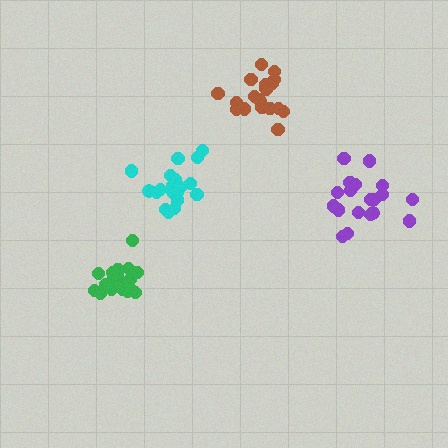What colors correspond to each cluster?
The clusters are colored: purple, brown, green, cyan.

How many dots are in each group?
Group 1: 19 dots, Group 2: 21 dots, Group 3: 20 dots, Group 4: 21 dots (81 total).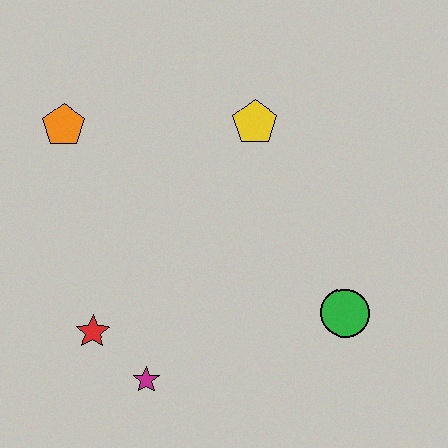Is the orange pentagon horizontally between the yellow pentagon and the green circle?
No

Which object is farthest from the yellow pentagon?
The magenta star is farthest from the yellow pentagon.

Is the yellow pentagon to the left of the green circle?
Yes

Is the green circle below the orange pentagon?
Yes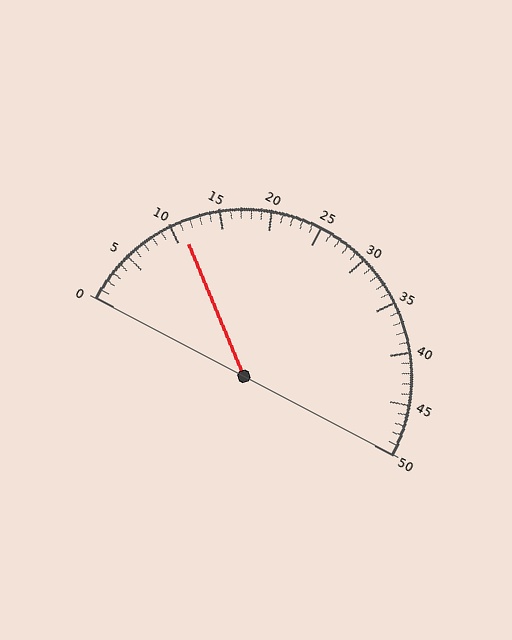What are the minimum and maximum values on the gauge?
The gauge ranges from 0 to 50.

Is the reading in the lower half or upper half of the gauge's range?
The reading is in the lower half of the range (0 to 50).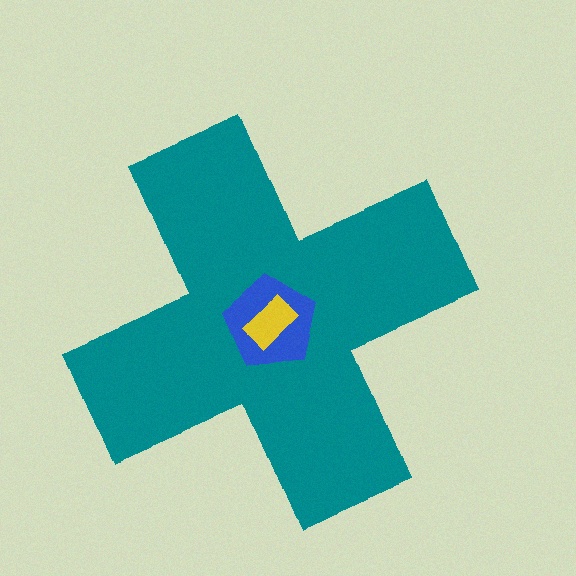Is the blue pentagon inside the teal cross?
Yes.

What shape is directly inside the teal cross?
The blue pentagon.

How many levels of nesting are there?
3.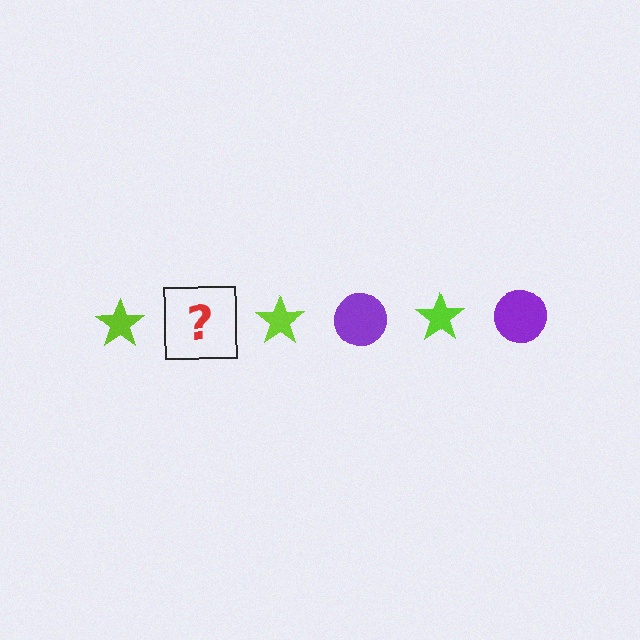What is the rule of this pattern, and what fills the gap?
The rule is that the pattern alternates between lime star and purple circle. The gap should be filled with a purple circle.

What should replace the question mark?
The question mark should be replaced with a purple circle.